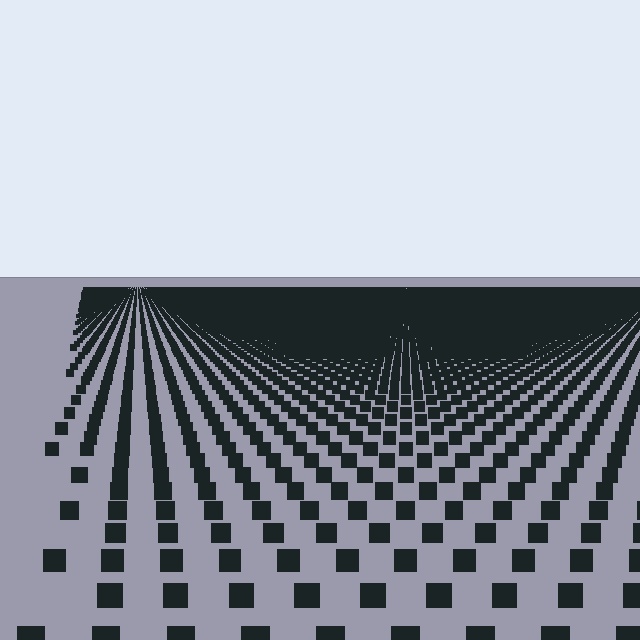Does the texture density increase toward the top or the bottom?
Density increases toward the top.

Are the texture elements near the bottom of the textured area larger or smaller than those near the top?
Larger. Near the bottom, elements are closer to the viewer and appear at a bigger on-screen size.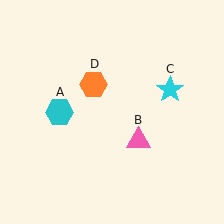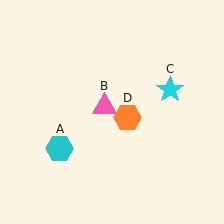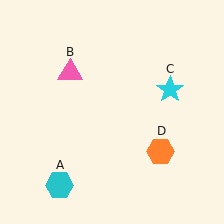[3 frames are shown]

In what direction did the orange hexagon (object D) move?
The orange hexagon (object D) moved down and to the right.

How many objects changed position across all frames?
3 objects changed position: cyan hexagon (object A), pink triangle (object B), orange hexagon (object D).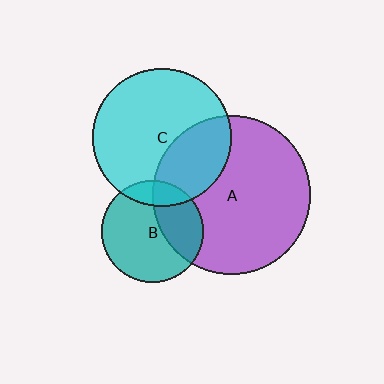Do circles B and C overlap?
Yes.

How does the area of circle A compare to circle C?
Approximately 1.3 times.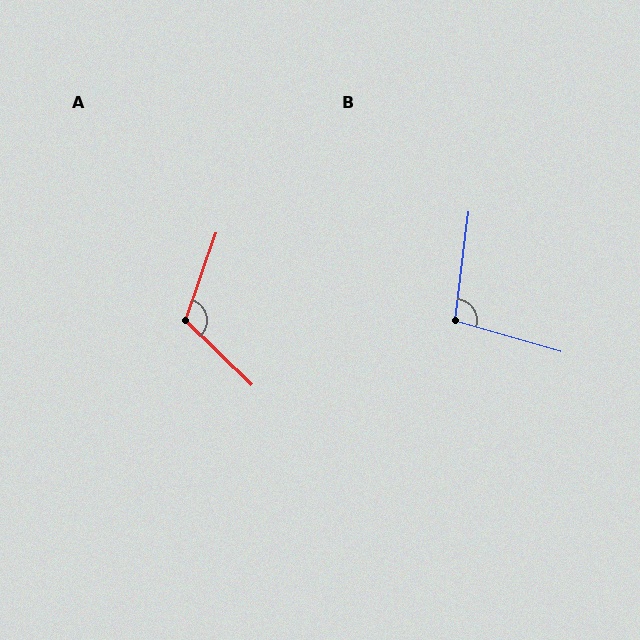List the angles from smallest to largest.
B (99°), A (115°).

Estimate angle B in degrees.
Approximately 99 degrees.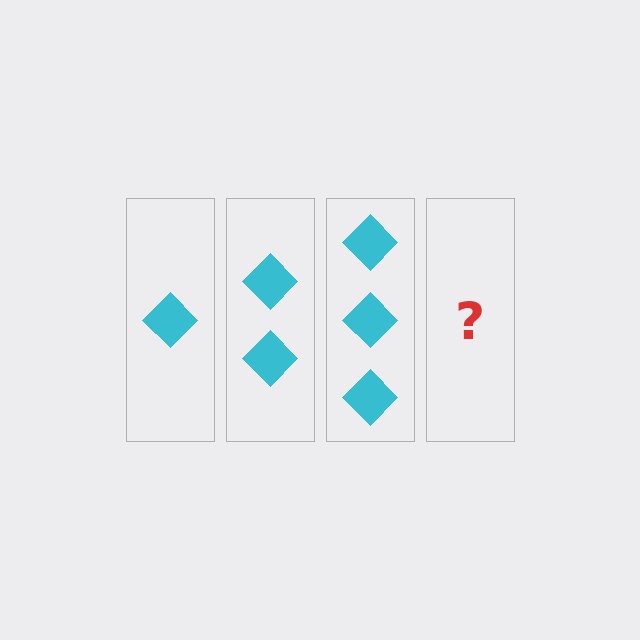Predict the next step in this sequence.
The next step is 4 diamonds.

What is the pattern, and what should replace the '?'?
The pattern is that each step adds one more diamond. The '?' should be 4 diamonds.